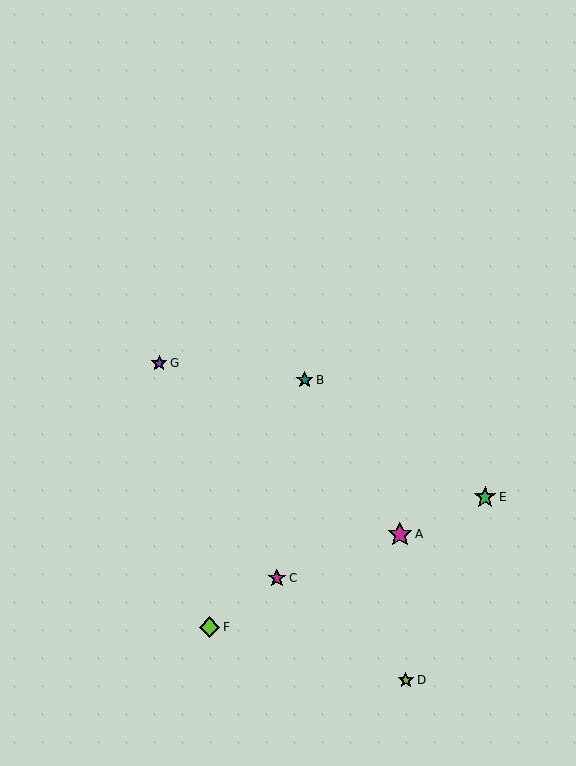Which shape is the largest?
The magenta star (labeled A) is the largest.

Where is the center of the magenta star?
The center of the magenta star is at (400, 534).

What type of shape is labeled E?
Shape E is a green star.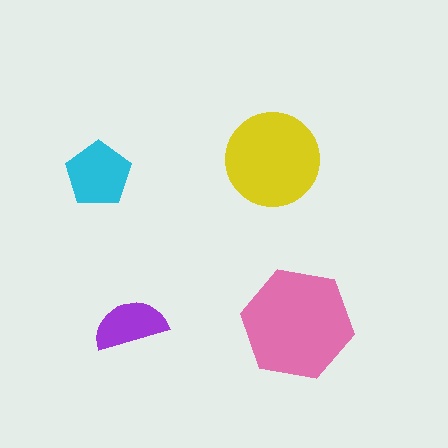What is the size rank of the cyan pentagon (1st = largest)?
3rd.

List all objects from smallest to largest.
The purple semicircle, the cyan pentagon, the yellow circle, the pink hexagon.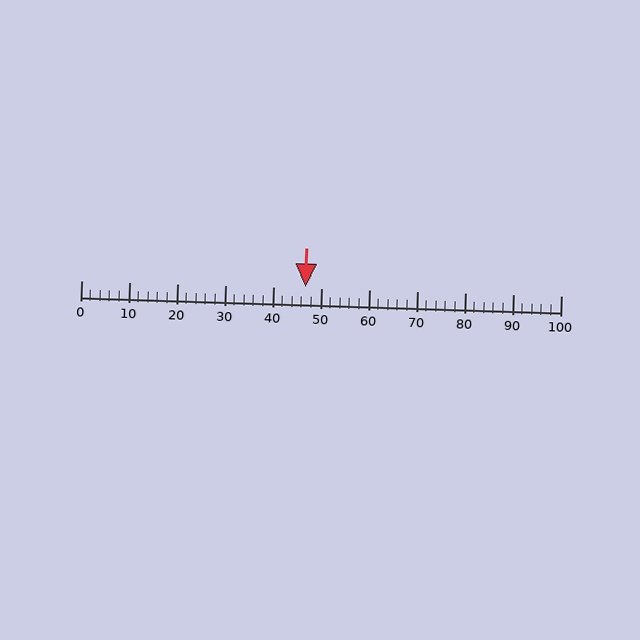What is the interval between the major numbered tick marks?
The major tick marks are spaced 10 units apart.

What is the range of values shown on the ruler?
The ruler shows values from 0 to 100.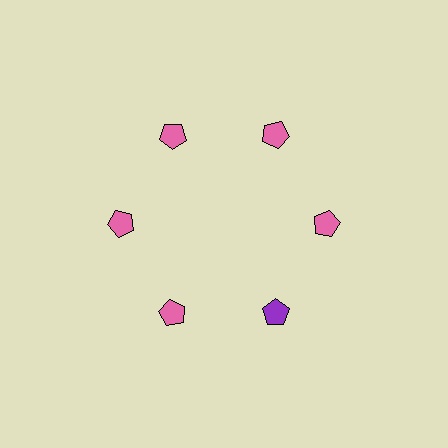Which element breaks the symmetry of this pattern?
The purple pentagon at roughly the 5 o'clock position breaks the symmetry. All other shapes are pink pentagons.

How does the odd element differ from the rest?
It has a different color: purple instead of pink.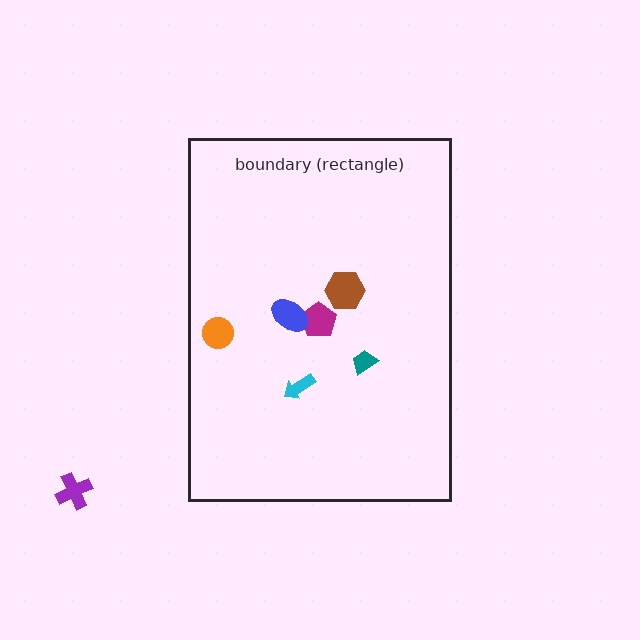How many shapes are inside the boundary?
6 inside, 1 outside.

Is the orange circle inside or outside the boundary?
Inside.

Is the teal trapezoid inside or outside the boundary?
Inside.